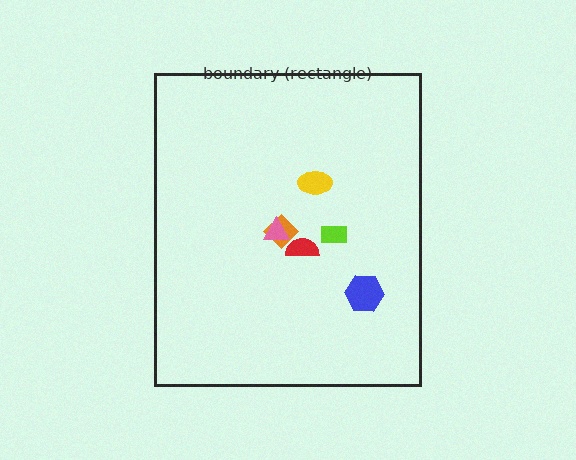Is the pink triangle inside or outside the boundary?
Inside.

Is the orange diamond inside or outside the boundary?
Inside.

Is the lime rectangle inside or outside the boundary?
Inside.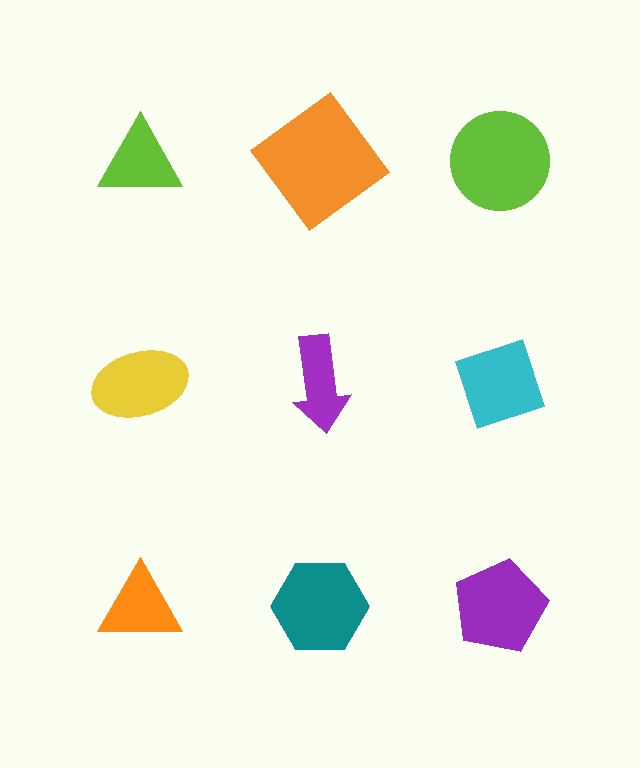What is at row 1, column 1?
A lime triangle.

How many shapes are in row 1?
3 shapes.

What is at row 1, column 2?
An orange diamond.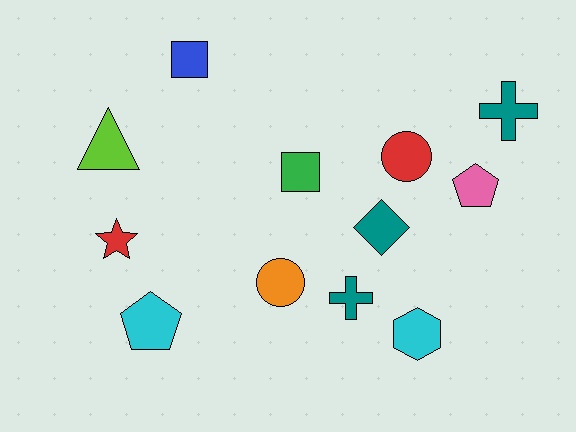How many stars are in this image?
There is 1 star.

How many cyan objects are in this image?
There are 2 cyan objects.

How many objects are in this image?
There are 12 objects.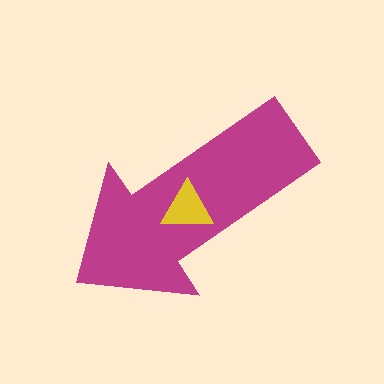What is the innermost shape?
The yellow triangle.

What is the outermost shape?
The magenta arrow.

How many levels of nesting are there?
2.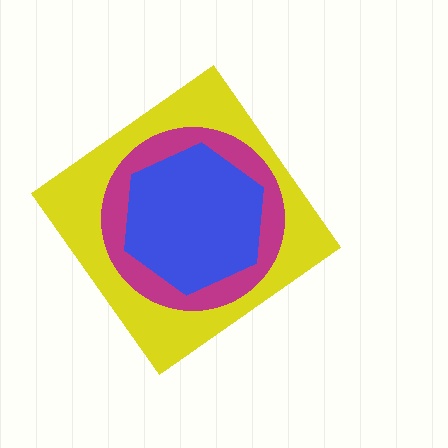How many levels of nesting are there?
3.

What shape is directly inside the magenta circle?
The blue hexagon.